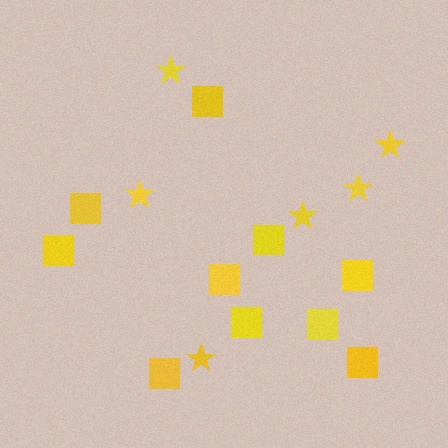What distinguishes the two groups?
There are 2 groups: one group of stars (6) and one group of squares (10).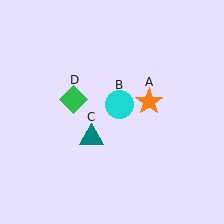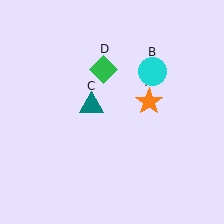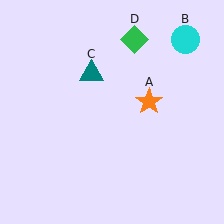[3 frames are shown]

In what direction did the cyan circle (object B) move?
The cyan circle (object B) moved up and to the right.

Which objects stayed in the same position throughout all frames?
Orange star (object A) remained stationary.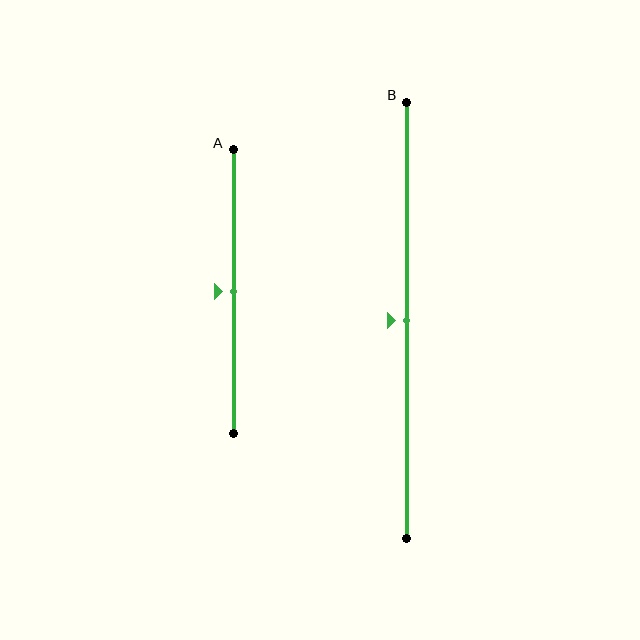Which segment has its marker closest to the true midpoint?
Segment A has its marker closest to the true midpoint.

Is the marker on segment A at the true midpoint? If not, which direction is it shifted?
Yes, the marker on segment A is at the true midpoint.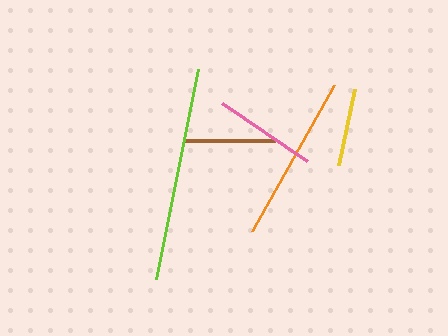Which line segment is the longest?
The lime line is the longest at approximately 215 pixels.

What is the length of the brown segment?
The brown segment is approximately 92 pixels long.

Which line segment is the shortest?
The yellow line is the shortest at approximately 78 pixels.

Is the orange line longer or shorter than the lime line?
The lime line is longer than the orange line.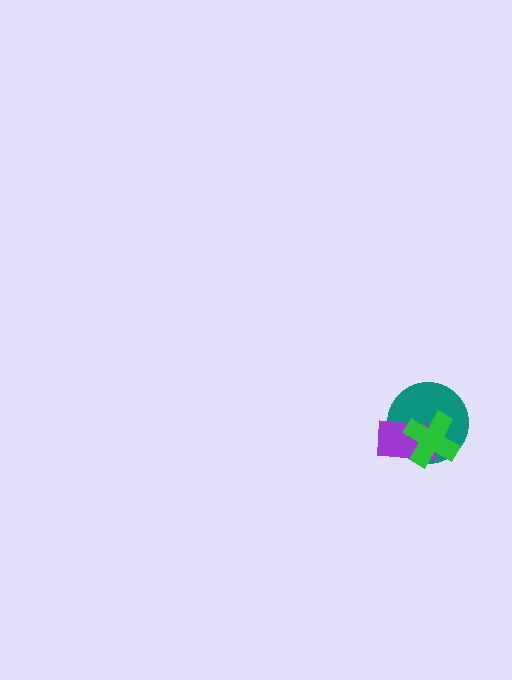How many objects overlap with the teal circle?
2 objects overlap with the teal circle.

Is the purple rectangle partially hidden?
Yes, it is partially covered by another shape.